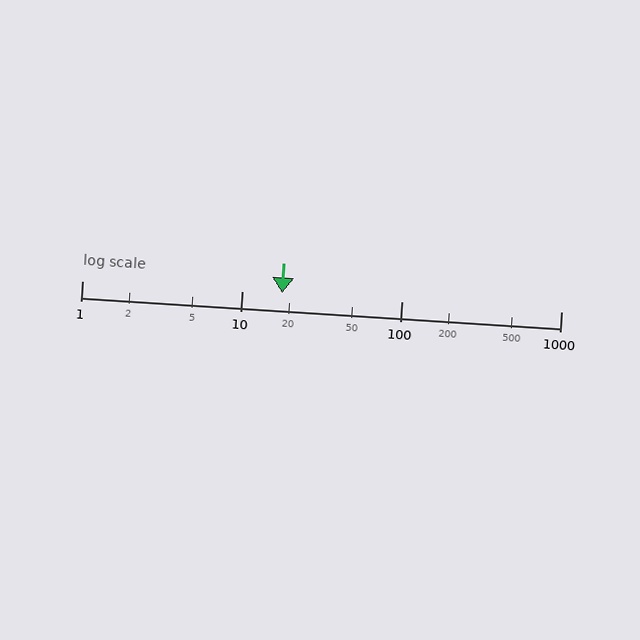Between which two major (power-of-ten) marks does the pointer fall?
The pointer is between 10 and 100.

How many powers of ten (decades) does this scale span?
The scale spans 3 decades, from 1 to 1000.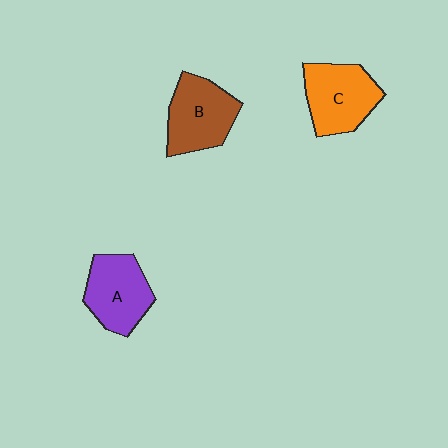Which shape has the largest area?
Shape B (brown).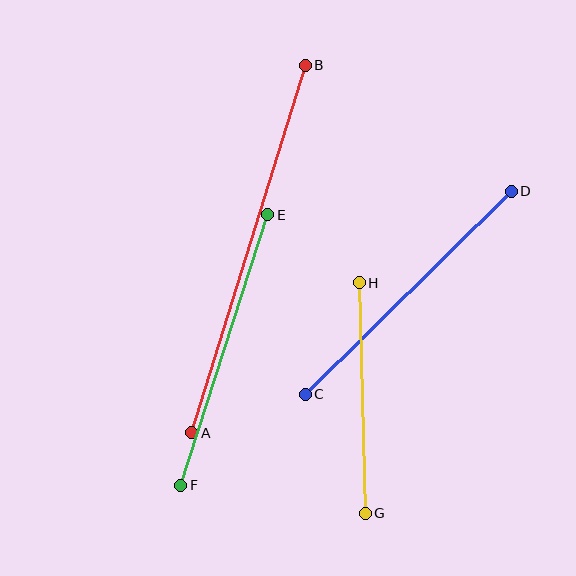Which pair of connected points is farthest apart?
Points A and B are farthest apart.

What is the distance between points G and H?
The distance is approximately 231 pixels.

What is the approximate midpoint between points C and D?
The midpoint is at approximately (408, 293) pixels.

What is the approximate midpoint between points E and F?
The midpoint is at approximately (224, 350) pixels.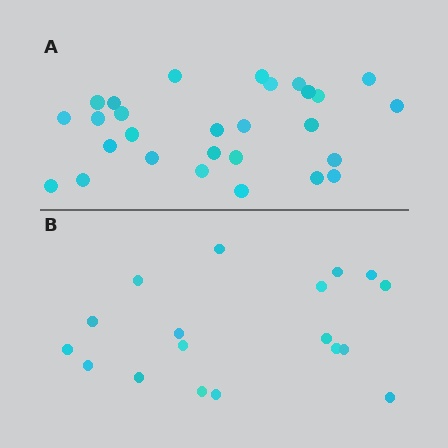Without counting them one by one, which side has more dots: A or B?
Region A (the top region) has more dots.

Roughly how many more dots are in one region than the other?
Region A has roughly 10 or so more dots than region B.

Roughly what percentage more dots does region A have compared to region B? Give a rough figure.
About 55% more.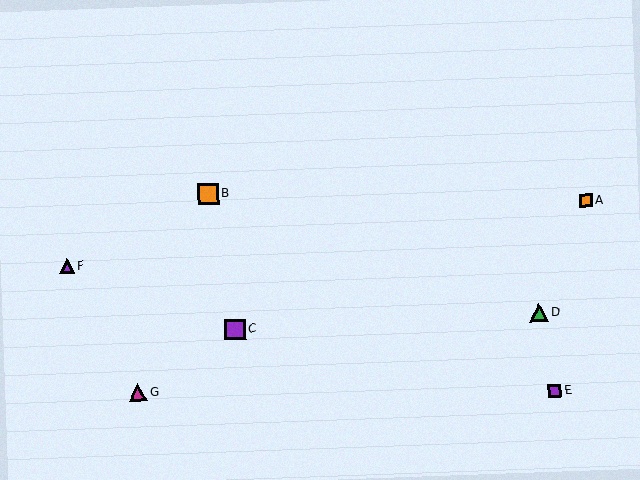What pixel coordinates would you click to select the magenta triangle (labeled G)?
Click at (138, 392) to select the magenta triangle G.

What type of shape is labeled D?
Shape D is a green triangle.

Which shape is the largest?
The purple square (labeled C) is the largest.